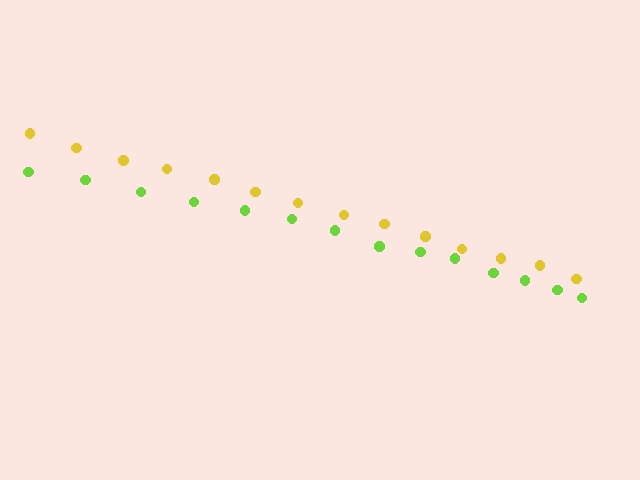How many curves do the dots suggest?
There are 2 distinct paths.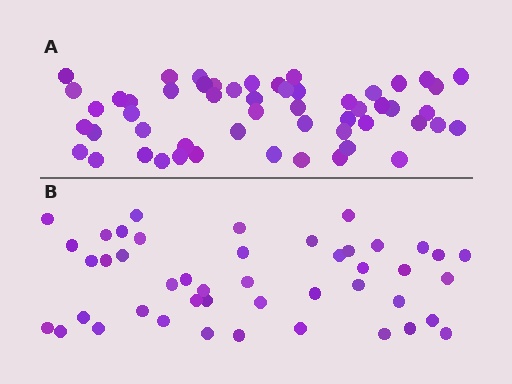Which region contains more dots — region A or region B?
Region A (the top region) has more dots.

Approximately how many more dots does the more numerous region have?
Region A has roughly 8 or so more dots than region B.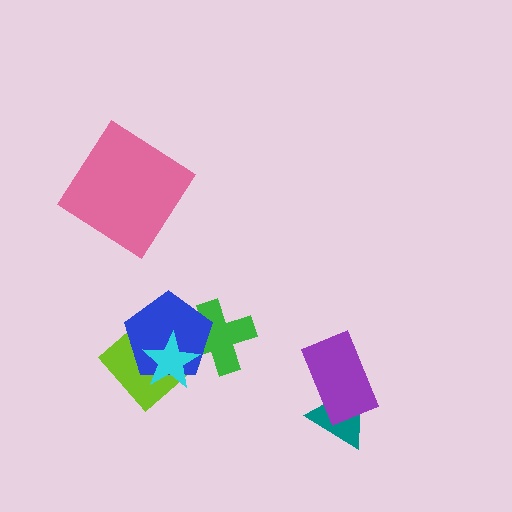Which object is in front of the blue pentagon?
The cyan star is in front of the blue pentagon.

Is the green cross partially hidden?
Yes, it is partially covered by another shape.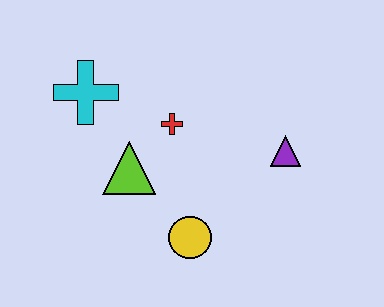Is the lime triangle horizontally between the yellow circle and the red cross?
No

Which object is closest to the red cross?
The lime triangle is closest to the red cross.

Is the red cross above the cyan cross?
No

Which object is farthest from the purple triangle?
The cyan cross is farthest from the purple triangle.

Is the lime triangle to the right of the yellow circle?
No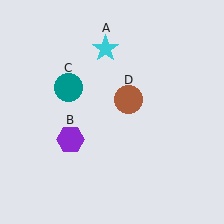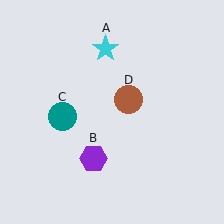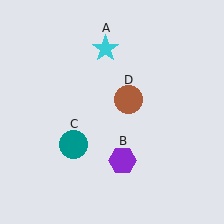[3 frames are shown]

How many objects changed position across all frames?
2 objects changed position: purple hexagon (object B), teal circle (object C).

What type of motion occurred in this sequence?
The purple hexagon (object B), teal circle (object C) rotated counterclockwise around the center of the scene.